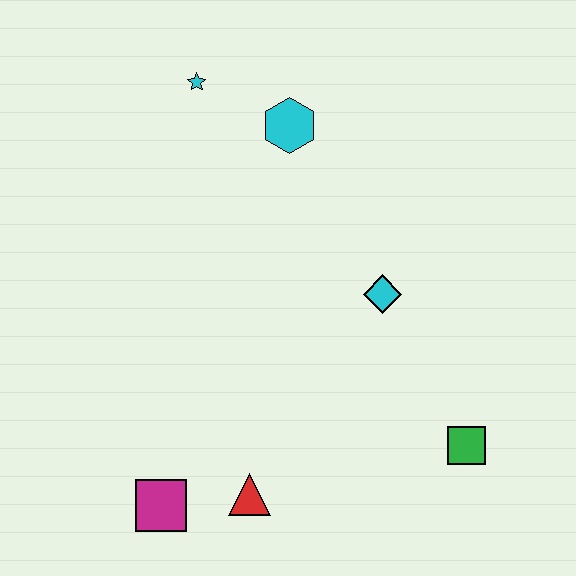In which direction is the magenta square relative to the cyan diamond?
The magenta square is to the left of the cyan diamond.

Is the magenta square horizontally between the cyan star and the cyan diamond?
No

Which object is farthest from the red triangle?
The cyan star is farthest from the red triangle.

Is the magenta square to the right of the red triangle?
No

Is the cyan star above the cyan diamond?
Yes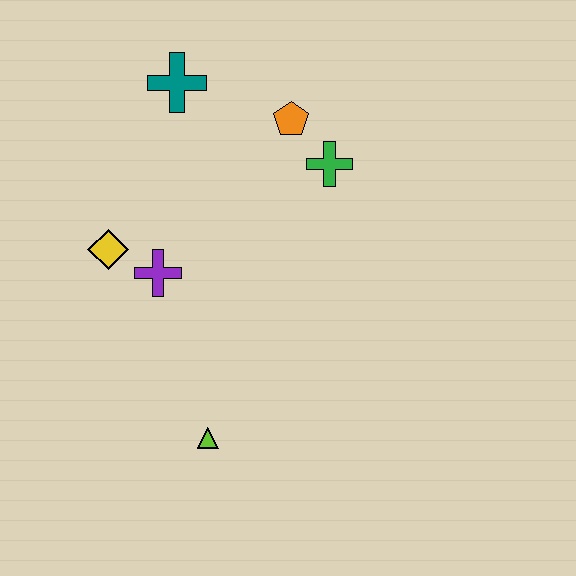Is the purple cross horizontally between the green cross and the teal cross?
No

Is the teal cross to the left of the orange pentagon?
Yes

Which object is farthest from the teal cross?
The lime triangle is farthest from the teal cross.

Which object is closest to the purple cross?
The yellow diamond is closest to the purple cross.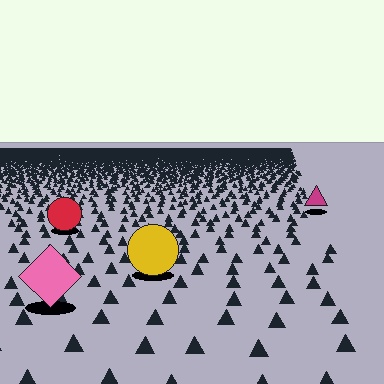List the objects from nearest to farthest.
From nearest to farthest: the pink diamond, the yellow circle, the red circle, the magenta triangle.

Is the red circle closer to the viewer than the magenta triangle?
Yes. The red circle is closer — you can tell from the texture gradient: the ground texture is coarser near it.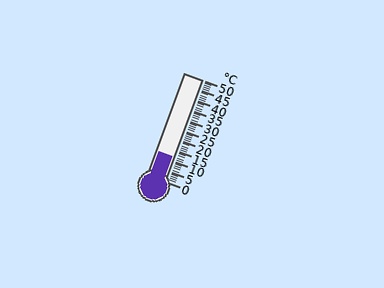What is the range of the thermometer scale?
The thermometer scale ranges from 0°C to 50°C.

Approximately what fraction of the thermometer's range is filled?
The thermometer is filled to approximately 25% of its range.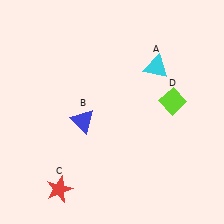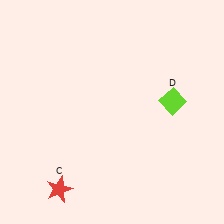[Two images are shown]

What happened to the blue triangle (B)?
The blue triangle (B) was removed in Image 2. It was in the bottom-left area of Image 1.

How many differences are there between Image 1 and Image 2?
There are 2 differences between the two images.